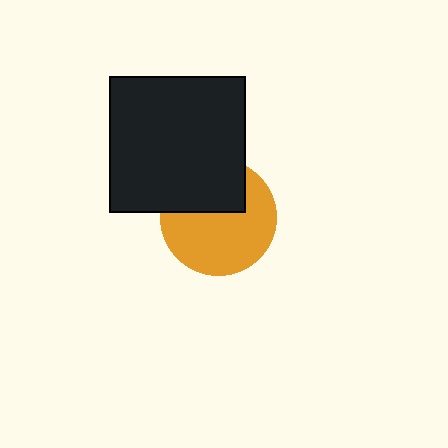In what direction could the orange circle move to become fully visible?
The orange circle could move down. That would shift it out from behind the black square entirely.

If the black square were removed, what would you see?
You would see the complete orange circle.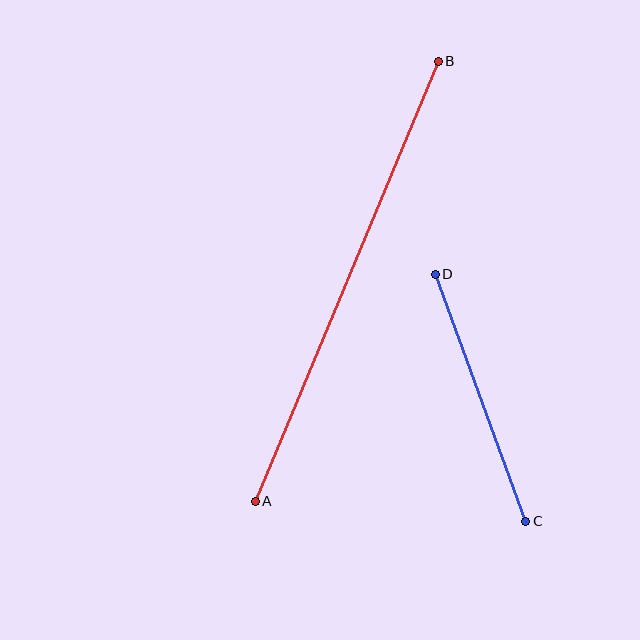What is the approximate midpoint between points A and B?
The midpoint is at approximately (347, 281) pixels.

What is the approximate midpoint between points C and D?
The midpoint is at approximately (481, 398) pixels.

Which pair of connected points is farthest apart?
Points A and B are farthest apart.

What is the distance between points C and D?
The distance is approximately 263 pixels.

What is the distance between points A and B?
The distance is approximately 477 pixels.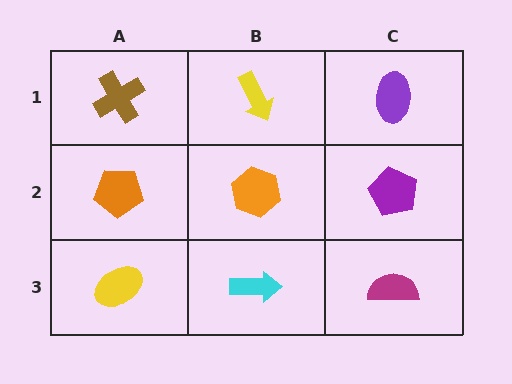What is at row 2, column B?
An orange hexagon.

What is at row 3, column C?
A magenta semicircle.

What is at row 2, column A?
An orange pentagon.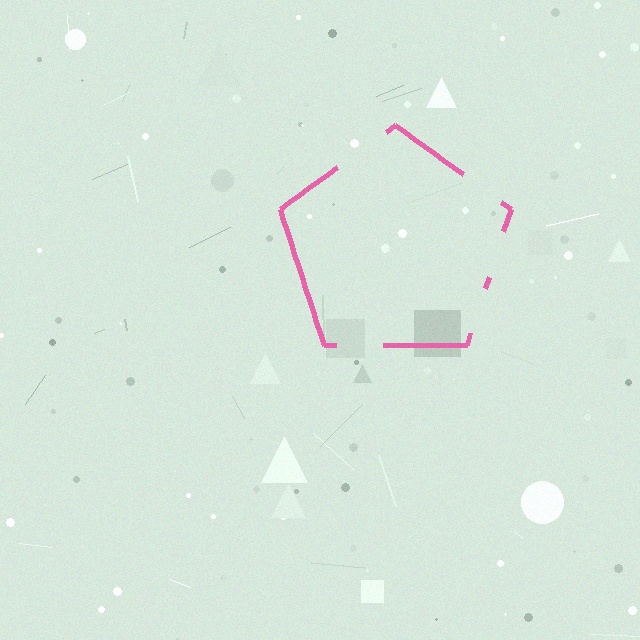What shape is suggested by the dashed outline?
The dashed outline suggests a pentagon.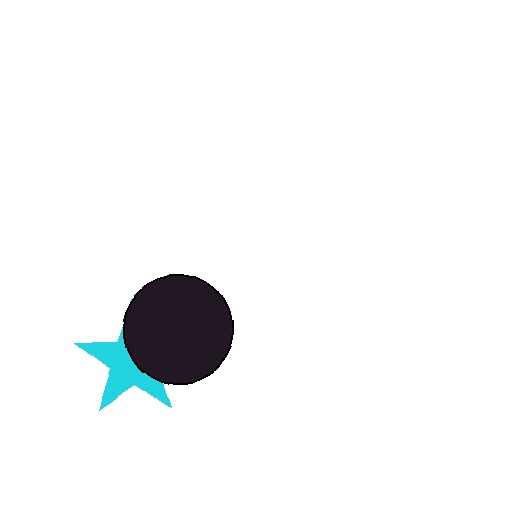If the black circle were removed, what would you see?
You would see the complete cyan star.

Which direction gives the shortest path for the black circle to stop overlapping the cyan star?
Moving right gives the shortest separation.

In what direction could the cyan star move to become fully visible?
The cyan star could move left. That would shift it out from behind the black circle entirely.